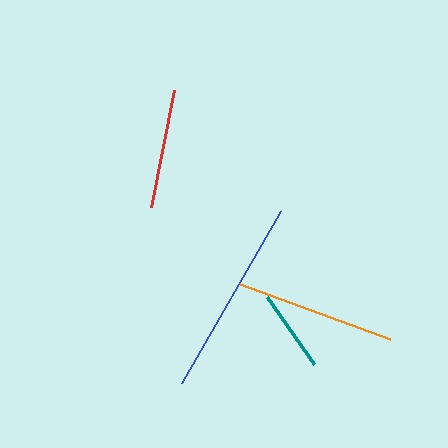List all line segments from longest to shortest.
From longest to shortest: blue, orange, red, teal.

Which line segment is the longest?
The blue line is the longest at approximately 198 pixels.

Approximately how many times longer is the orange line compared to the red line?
The orange line is approximately 1.3 times the length of the red line.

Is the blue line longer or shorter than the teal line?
The blue line is longer than the teal line.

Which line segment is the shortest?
The teal line is the shortest at approximately 82 pixels.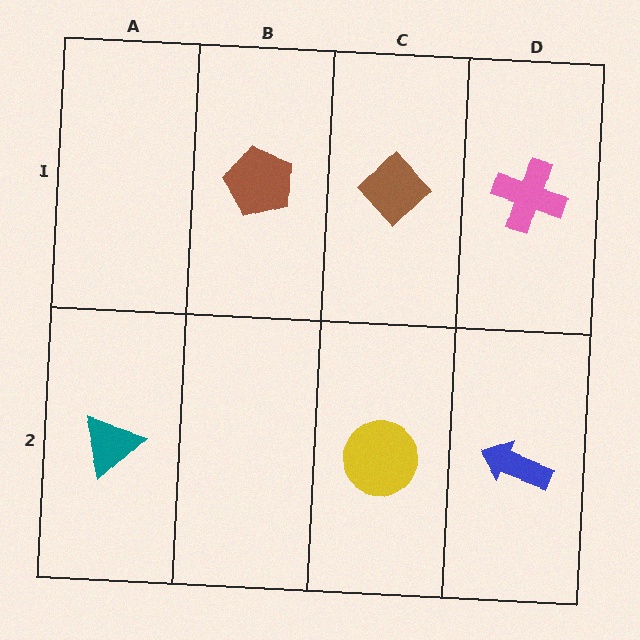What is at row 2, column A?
A teal triangle.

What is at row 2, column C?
A yellow circle.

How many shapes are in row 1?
3 shapes.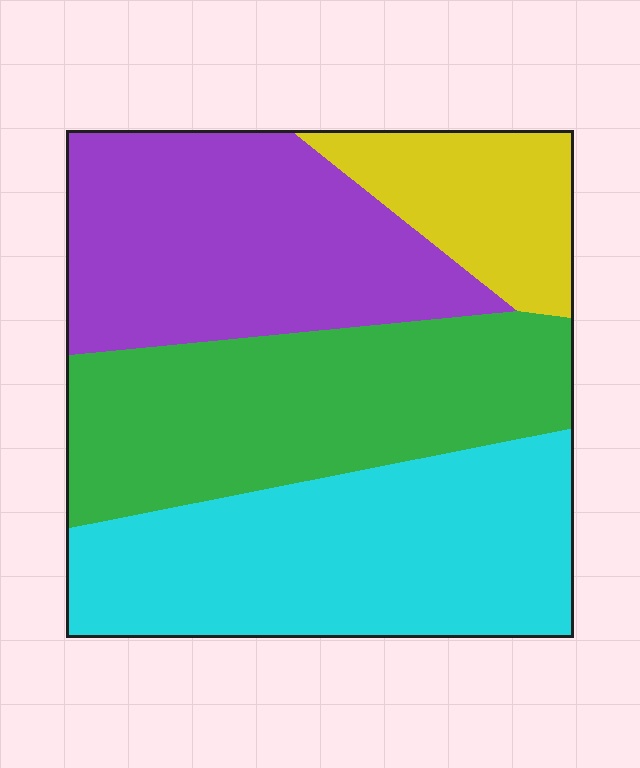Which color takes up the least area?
Yellow, at roughly 10%.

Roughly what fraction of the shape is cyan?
Cyan covers roughly 30% of the shape.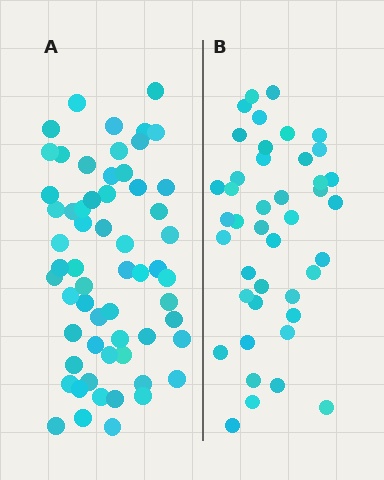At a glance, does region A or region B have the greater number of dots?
Region A (the left region) has more dots.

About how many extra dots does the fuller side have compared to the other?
Region A has approximately 20 more dots than region B.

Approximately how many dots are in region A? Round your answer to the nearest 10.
About 60 dots.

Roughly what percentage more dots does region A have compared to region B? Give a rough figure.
About 45% more.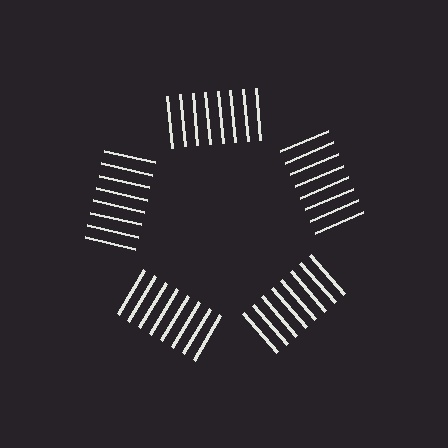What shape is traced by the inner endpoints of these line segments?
An illusory pentagon — the line segments terminate on its edges but no continuous stroke is drawn.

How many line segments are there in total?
40 — 8 along each of the 5 edges.